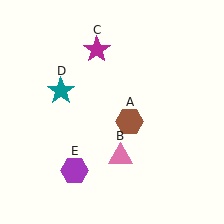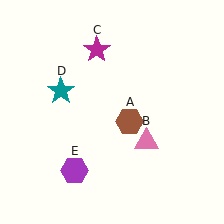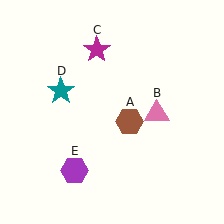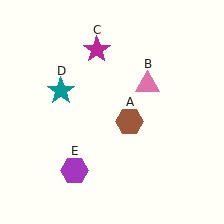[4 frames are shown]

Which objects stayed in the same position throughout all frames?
Brown hexagon (object A) and magenta star (object C) and teal star (object D) and purple hexagon (object E) remained stationary.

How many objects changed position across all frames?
1 object changed position: pink triangle (object B).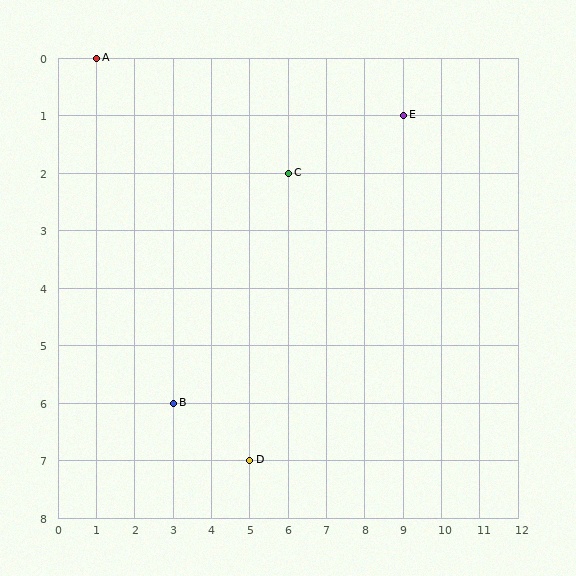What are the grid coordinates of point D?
Point D is at grid coordinates (5, 7).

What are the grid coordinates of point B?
Point B is at grid coordinates (3, 6).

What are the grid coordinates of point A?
Point A is at grid coordinates (1, 0).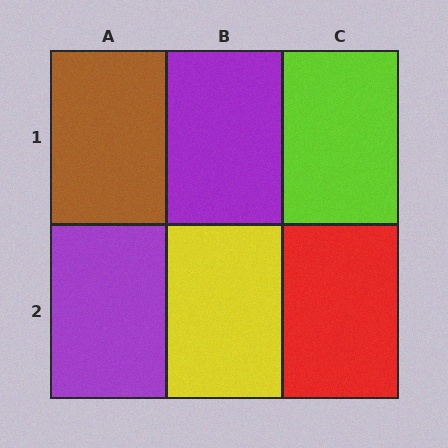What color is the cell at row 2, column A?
Purple.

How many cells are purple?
2 cells are purple.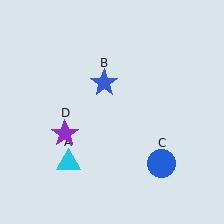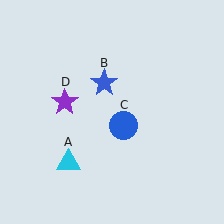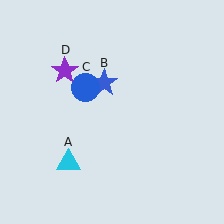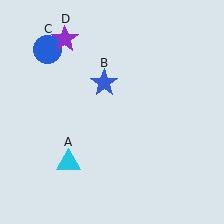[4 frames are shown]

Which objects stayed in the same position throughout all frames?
Cyan triangle (object A) and blue star (object B) remained stationary.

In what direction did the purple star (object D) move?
The purple star (object D) moved up.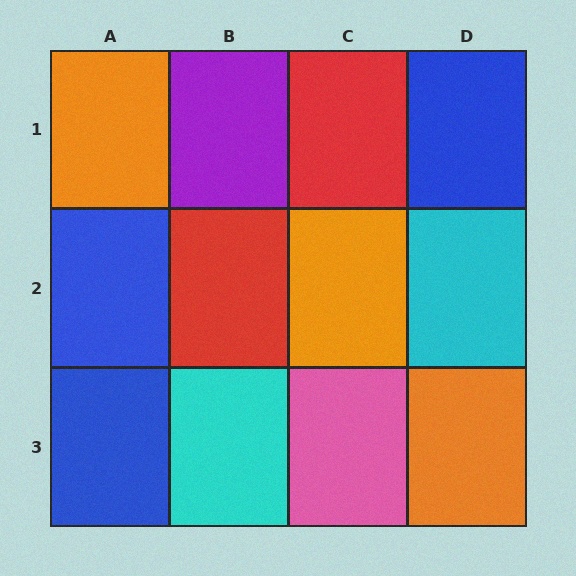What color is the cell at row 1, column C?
Red.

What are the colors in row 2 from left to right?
Blue, red, orange, cyan.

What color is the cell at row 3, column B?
Cyan.